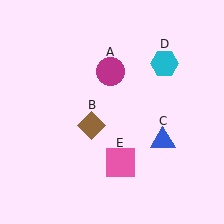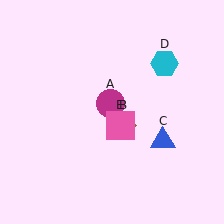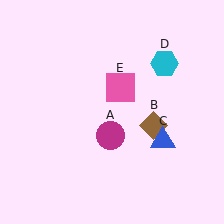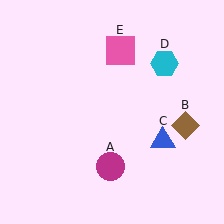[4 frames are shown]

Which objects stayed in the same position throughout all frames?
Blue triangle (object C) and cyan hexagon (object D) remained stationary.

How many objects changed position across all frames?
3 objects changed position: magenta circle (object A), brown diamond (object B), pink square (object E).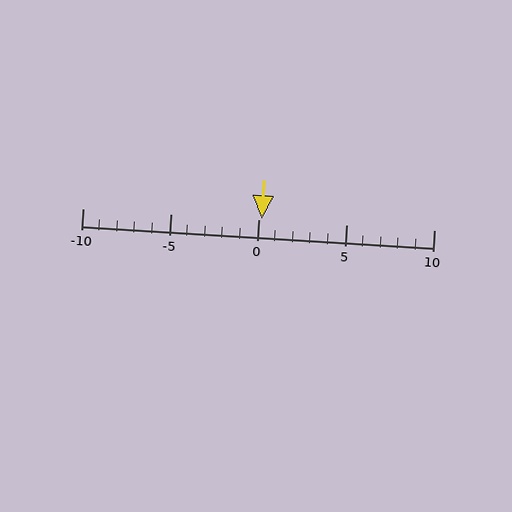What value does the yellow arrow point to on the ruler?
The yellow arrow points to approximately 0.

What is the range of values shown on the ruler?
The ruler shows values from -10 to 10.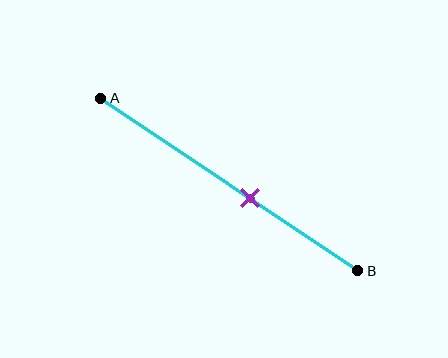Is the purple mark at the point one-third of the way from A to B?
No, the mark is at about 60% from A, not at the 33% one-third point.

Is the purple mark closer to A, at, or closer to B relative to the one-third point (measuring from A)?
The purple mark is closer to point B than the one-third point of segment AB.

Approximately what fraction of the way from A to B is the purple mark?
The purple mark is approximately 60% of the way from A to B.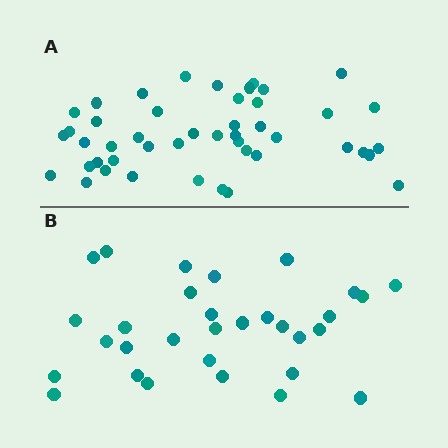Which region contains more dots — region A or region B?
Region A (the top region) has more dots.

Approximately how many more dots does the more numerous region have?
Region A has approximately 15 more dots than region B.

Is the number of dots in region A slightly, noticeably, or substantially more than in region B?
Region A has substantially more. The ratio is roughly 1.5 to 1.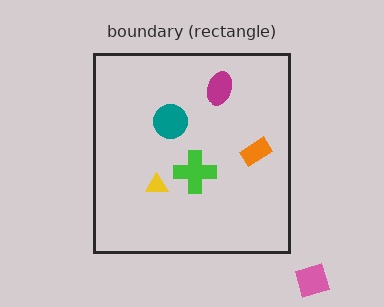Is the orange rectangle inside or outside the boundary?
Inside.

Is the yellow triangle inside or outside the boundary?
Inside.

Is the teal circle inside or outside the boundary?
Inside.